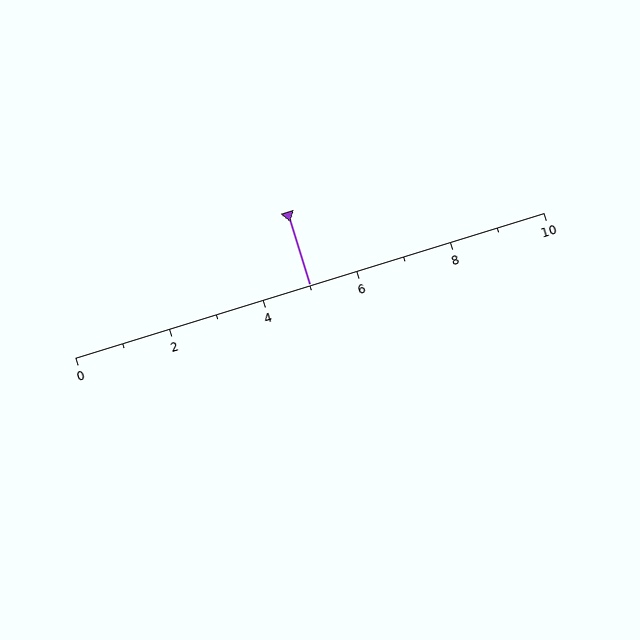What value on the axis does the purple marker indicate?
The marker indicates approximately 5.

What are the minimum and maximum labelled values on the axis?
The axis runs from 0 to 10.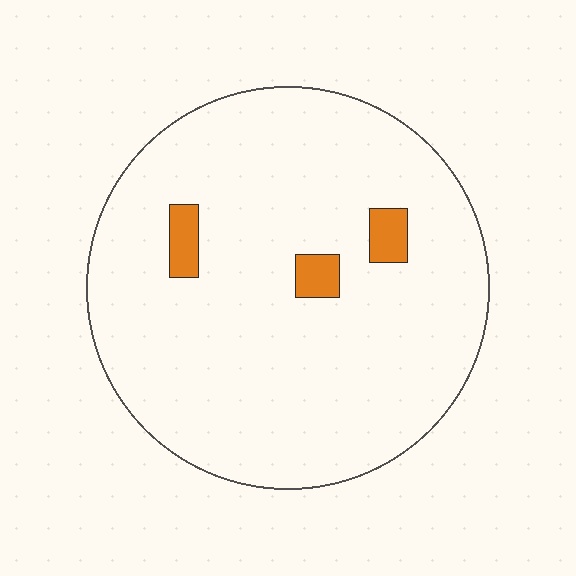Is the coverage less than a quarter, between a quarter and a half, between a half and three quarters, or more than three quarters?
Less than a quarter.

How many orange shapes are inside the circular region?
3.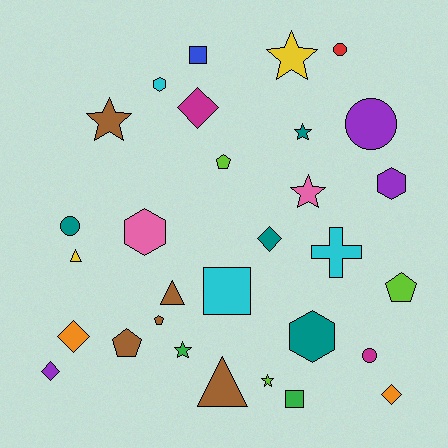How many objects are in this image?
There are 30 objects.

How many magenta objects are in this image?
There are 2 magenta objects.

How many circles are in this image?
There are 4 circles.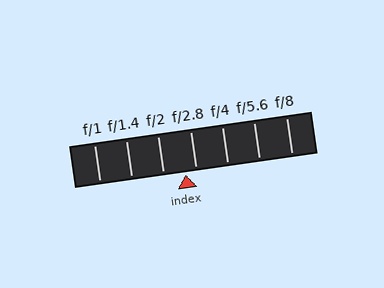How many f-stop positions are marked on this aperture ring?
There are 7 f-stop positions marked.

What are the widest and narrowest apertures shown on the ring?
The widest aperture shown is f/1 and the narrowest is f/8.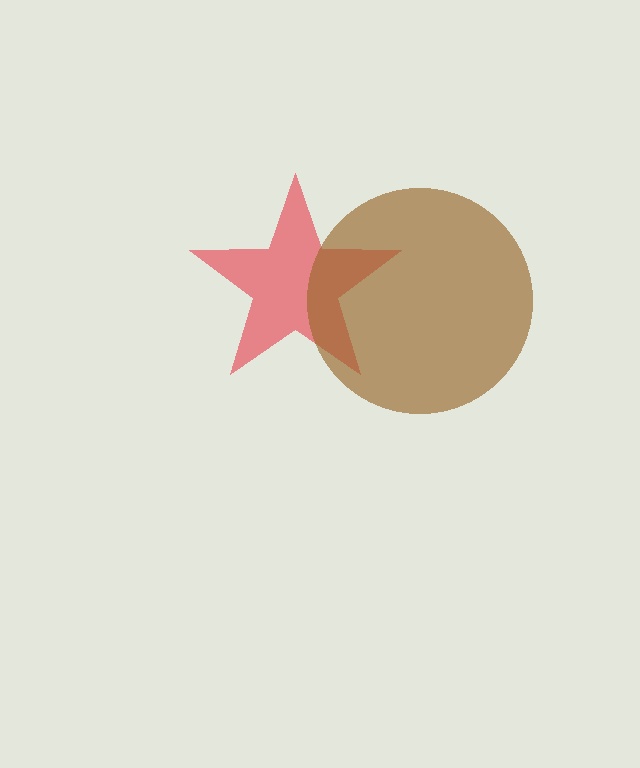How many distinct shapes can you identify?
There are 2 distinct shapes: a red star, a brown circle.